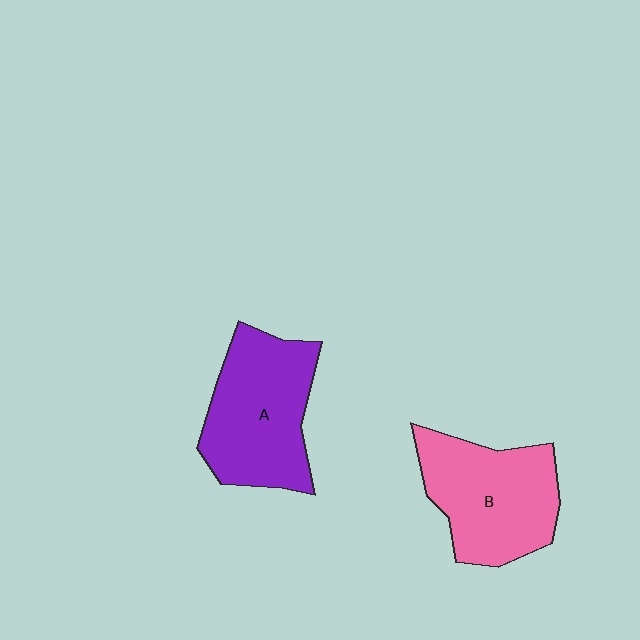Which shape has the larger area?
Shape A (purple).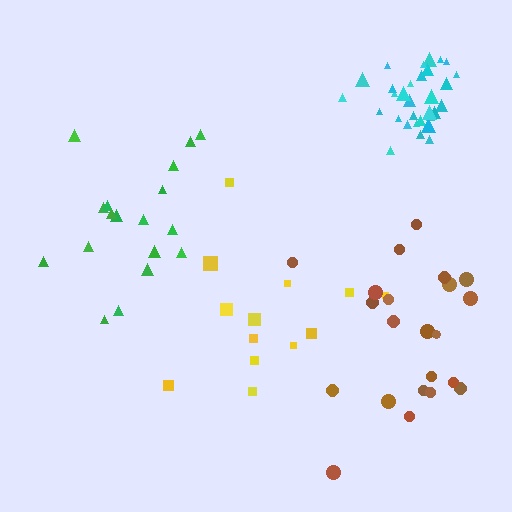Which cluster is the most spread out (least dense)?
Yellow.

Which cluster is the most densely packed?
Cyan.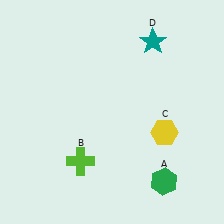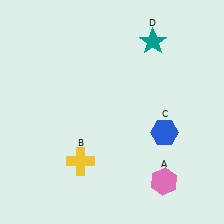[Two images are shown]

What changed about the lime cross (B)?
In Image 1, B is lime. In Image 2, it changed to yellow.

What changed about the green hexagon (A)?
In Image 1, A is green. In Image 2, it changed to pink.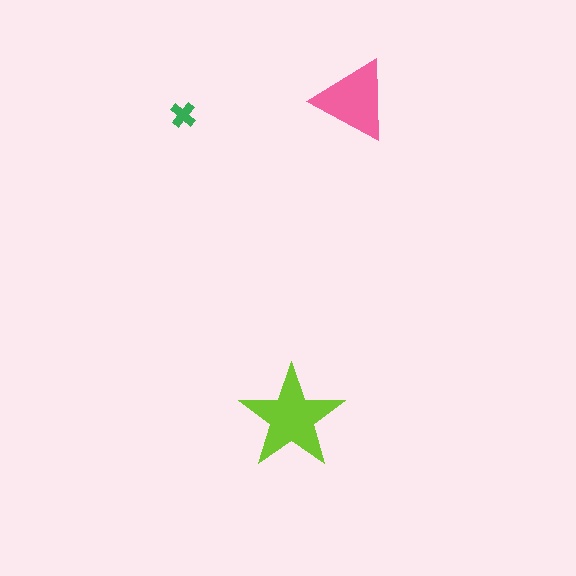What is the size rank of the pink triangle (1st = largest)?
2nd.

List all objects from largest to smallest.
The lime star, the pink triangle, the green cross.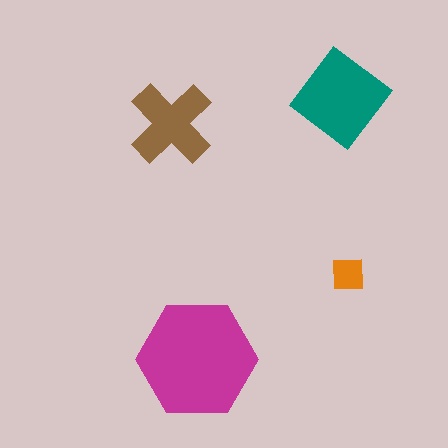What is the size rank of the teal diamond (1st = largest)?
2nd.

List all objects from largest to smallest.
The magenta hexagon, the teal diamond, the brown cross, the orange square.